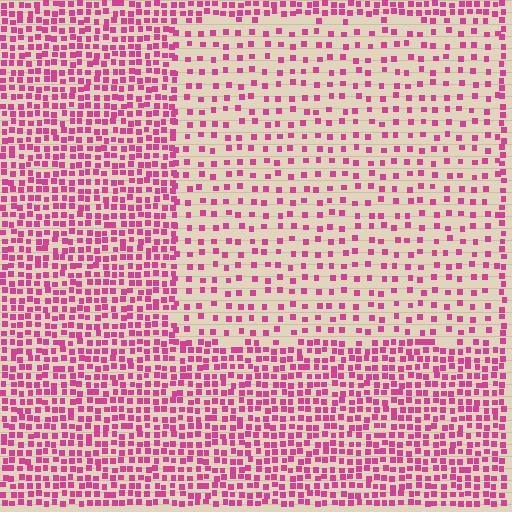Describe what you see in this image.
The image contains small magenta elements arranged at two different densities. A rectangle-shaped region is visible where the elements are less densely packed than the surrounding area.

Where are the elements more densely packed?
The elements are more densely packed outside the rectangle boundary.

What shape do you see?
I see a rectangle.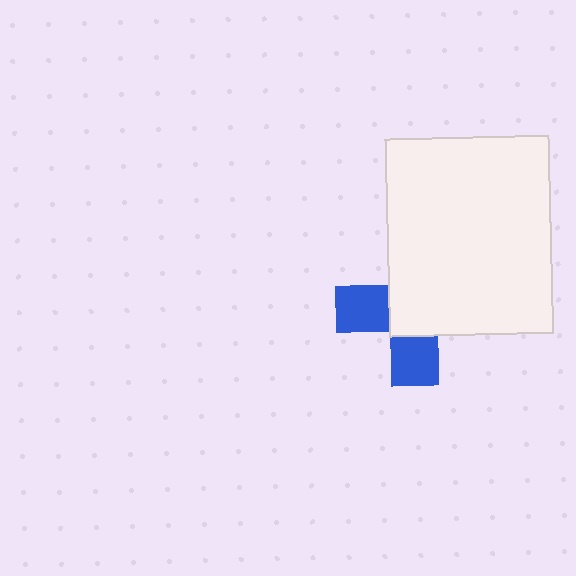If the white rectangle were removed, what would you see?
You would see the complete blue cross.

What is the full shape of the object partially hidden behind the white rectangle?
The partially hidden object is a blue cross.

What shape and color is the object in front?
The object in front is a white rectangle.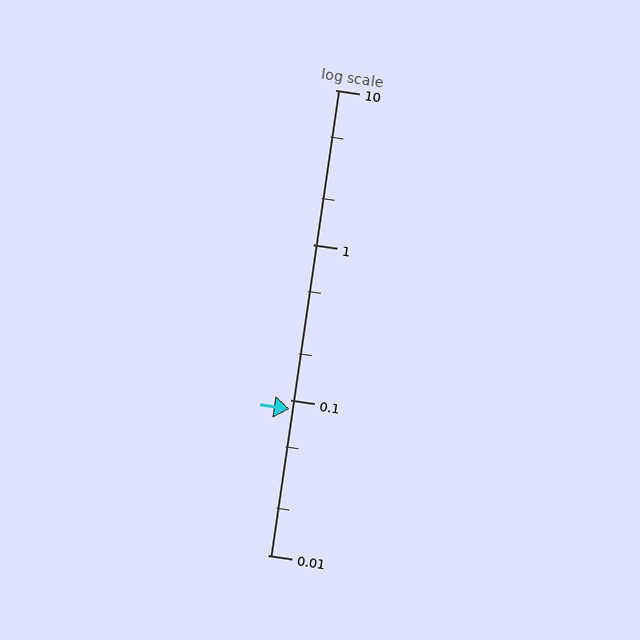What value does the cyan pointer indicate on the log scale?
The pointer indicates approximately 0.087.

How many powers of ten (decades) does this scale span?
The scale spans 3 decades, from 0.01 to 10.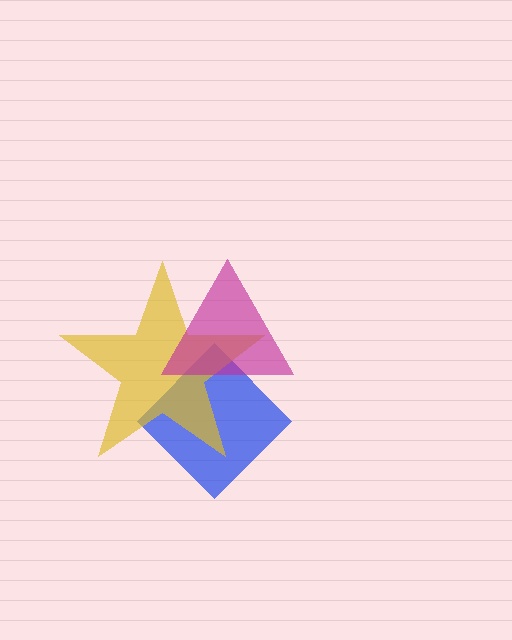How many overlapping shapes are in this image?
There are 3 overlapping shapes in the image.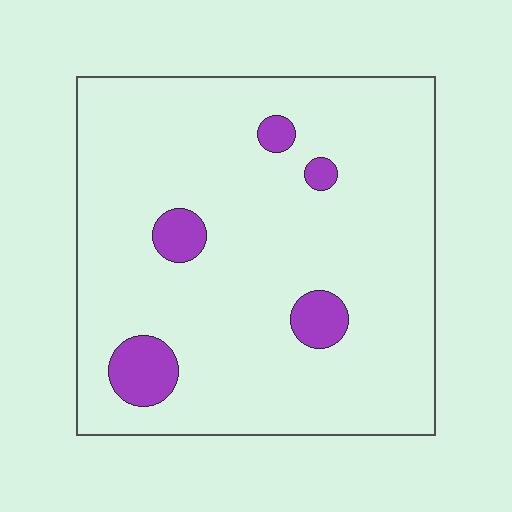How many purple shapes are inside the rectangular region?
5.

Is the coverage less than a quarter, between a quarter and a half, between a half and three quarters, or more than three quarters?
Less than a quarter.